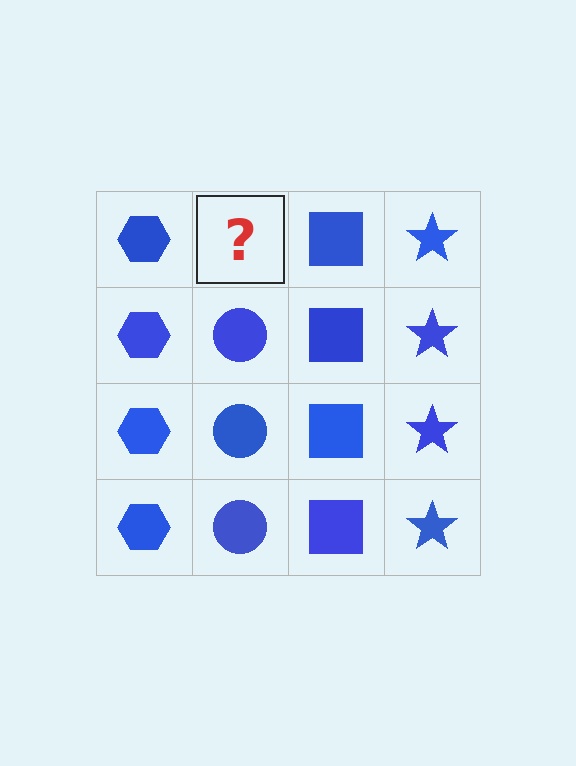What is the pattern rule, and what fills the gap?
The rule is that each column has a consistent shape. The gap should be filled with a blue circle.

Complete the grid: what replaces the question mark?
The question mark should be replaced with a blue circle.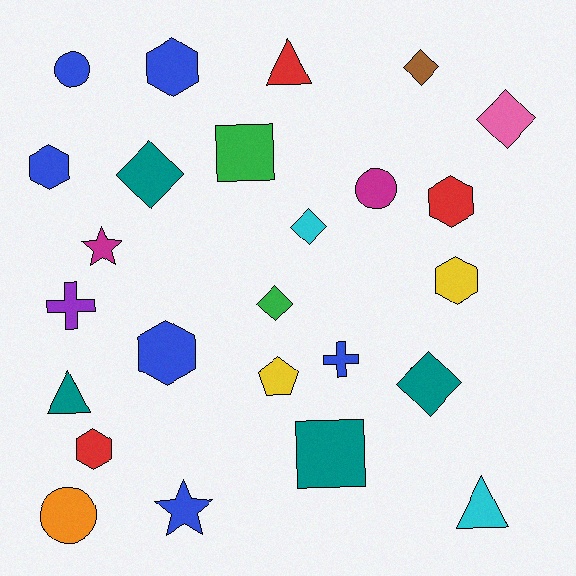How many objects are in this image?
There are 25 objects.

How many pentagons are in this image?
There is 1 pentagon.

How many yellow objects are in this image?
There are 2 yellow objects.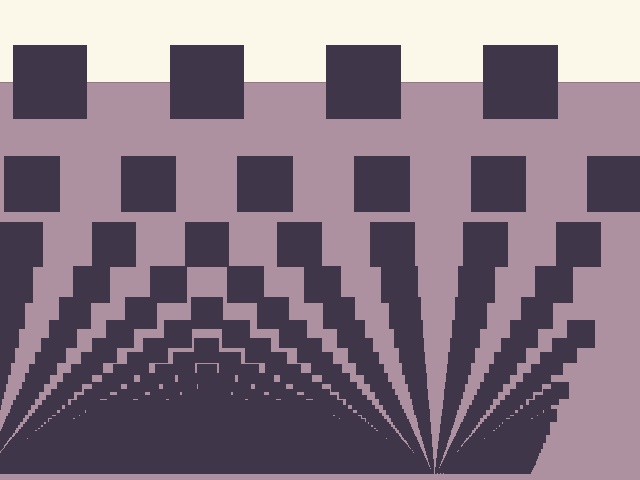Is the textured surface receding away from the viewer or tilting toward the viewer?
The surface appears to tilt toward the viewer. Texture elements get larger and sparser toward the top.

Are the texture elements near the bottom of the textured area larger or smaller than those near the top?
Smaller. The gradient is inverted — elements near the bottom are smaller and denser.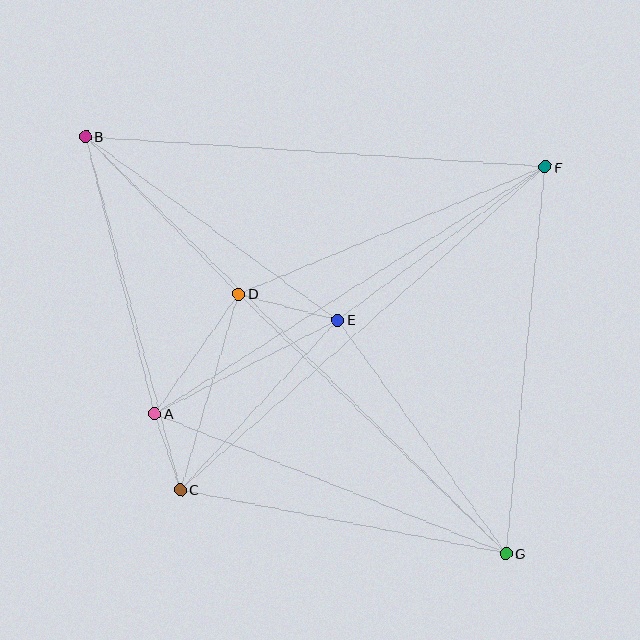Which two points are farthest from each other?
Points B and G are farthest from each other.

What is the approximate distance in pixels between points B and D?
The distance between B and D is approximately 220 pixels.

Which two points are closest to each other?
Points A and C are closest to each other.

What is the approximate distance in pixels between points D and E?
The distance between D and E is approximately 102 pixels.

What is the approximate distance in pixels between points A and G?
The distance between A and G is approximately 378 pixels.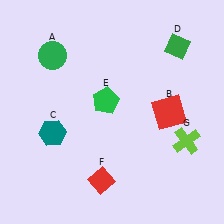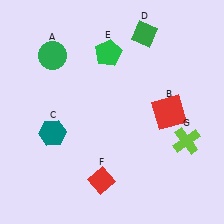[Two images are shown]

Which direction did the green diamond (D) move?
The green diamond (D) moved left.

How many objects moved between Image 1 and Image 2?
2 objects moved between the two images.